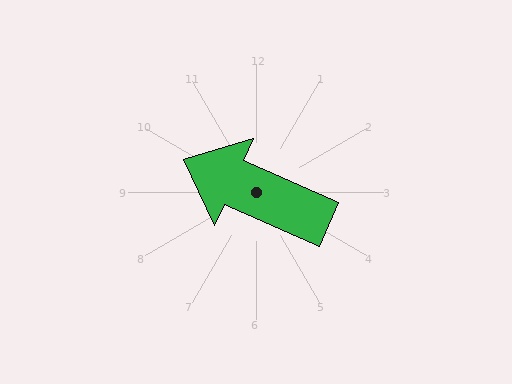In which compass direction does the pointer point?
Northwest.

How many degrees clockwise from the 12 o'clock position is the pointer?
Approximately 294 degrees.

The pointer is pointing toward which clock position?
Roughly 10 o'clock.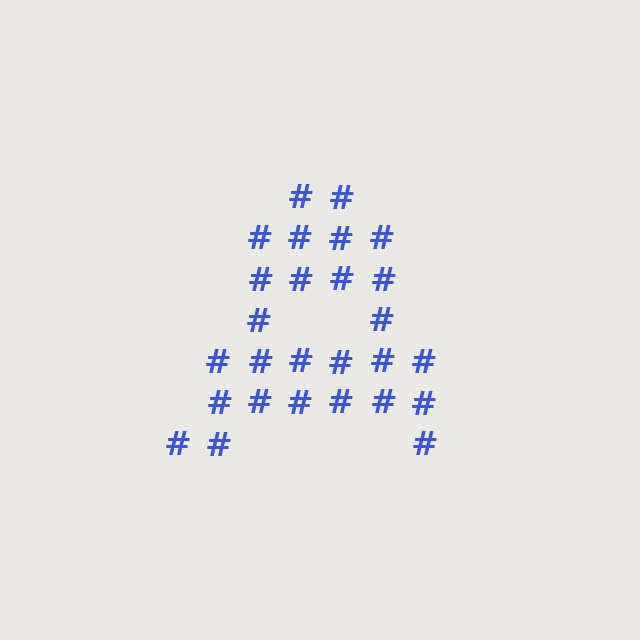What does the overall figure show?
The overall figure shows the letter A.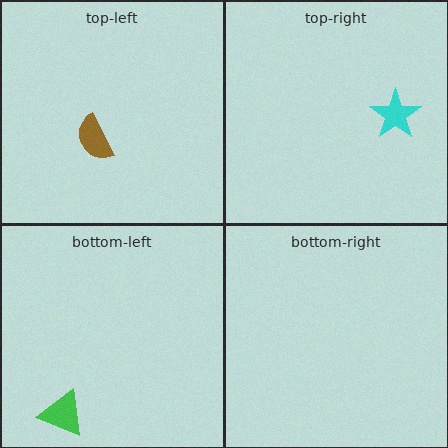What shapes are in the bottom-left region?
The green triangle.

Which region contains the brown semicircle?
The top-left region.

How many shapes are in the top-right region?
1.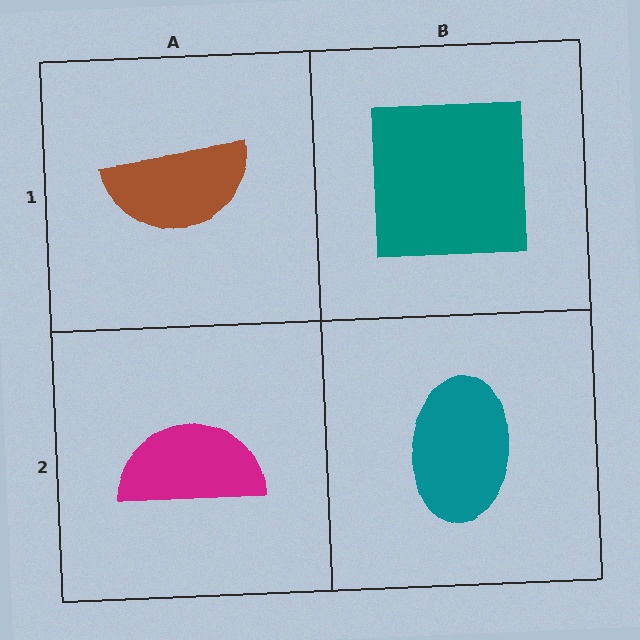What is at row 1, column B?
A teal square.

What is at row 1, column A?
A brown semicircle.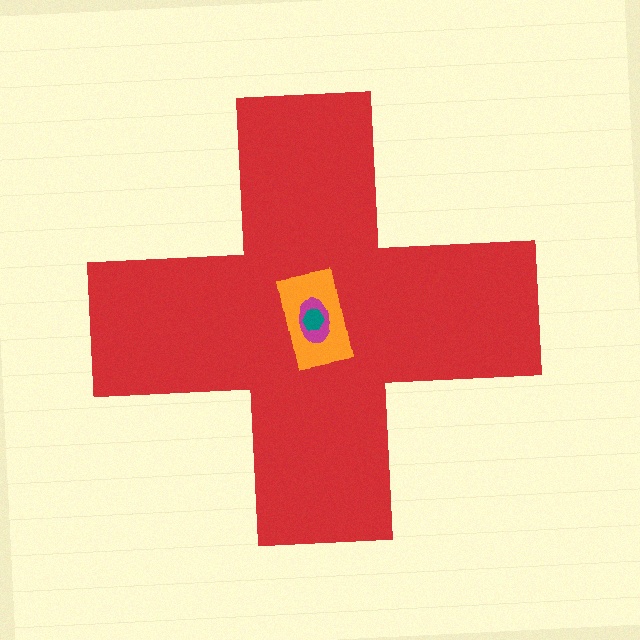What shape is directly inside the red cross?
The orange rectangle.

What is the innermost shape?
The teal hexagon.